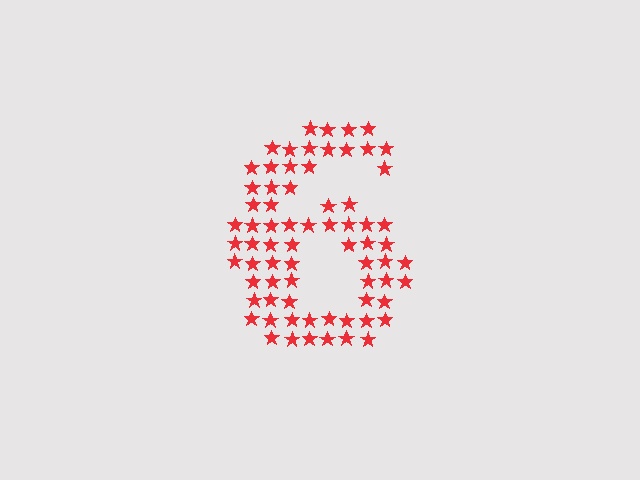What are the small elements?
The small elements are stars.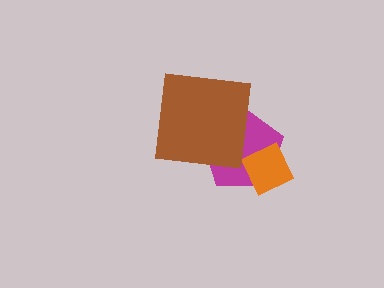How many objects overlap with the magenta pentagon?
2 objects overlap with the magenta pentagon.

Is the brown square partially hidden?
No, no other shape covers it.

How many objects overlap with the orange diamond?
1 object overlaps with the orange diamond.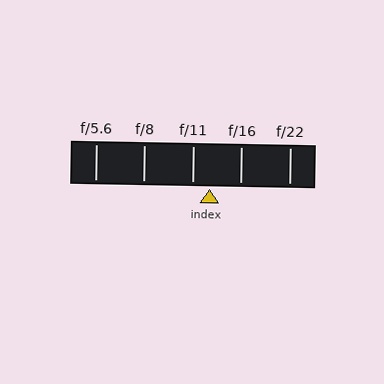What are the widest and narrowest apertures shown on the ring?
The widest aperture shown is f/5.6 and the narrowest is f/22.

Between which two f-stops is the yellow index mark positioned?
The index mark is between f/11 and f/16.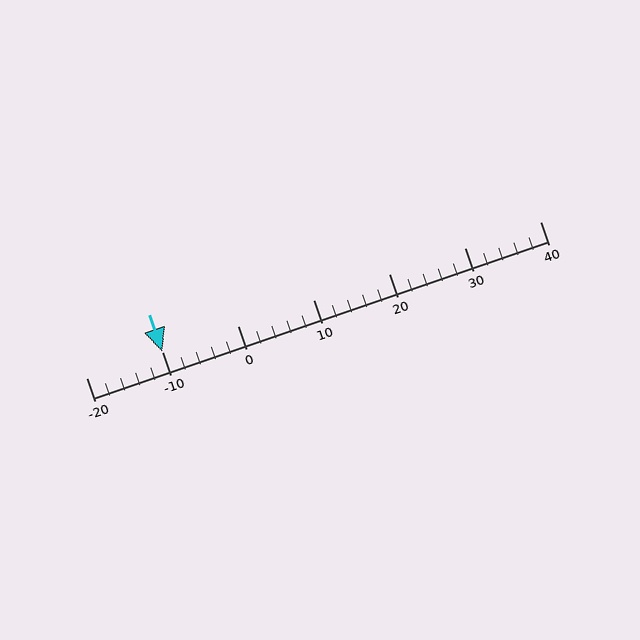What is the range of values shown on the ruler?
The ruler shows values from -20 to 40.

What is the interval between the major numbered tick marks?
The major tick marks are spaced 10 units apart.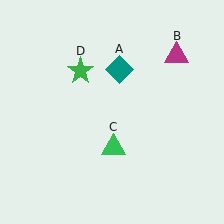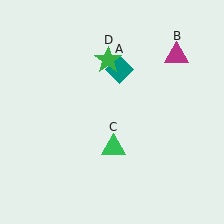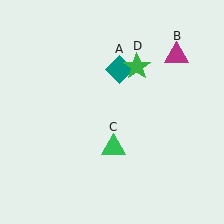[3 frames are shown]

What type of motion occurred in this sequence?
The green star (object D) rotated clockwise around the center of the scene.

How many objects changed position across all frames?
1 object changed position: green star (object D).